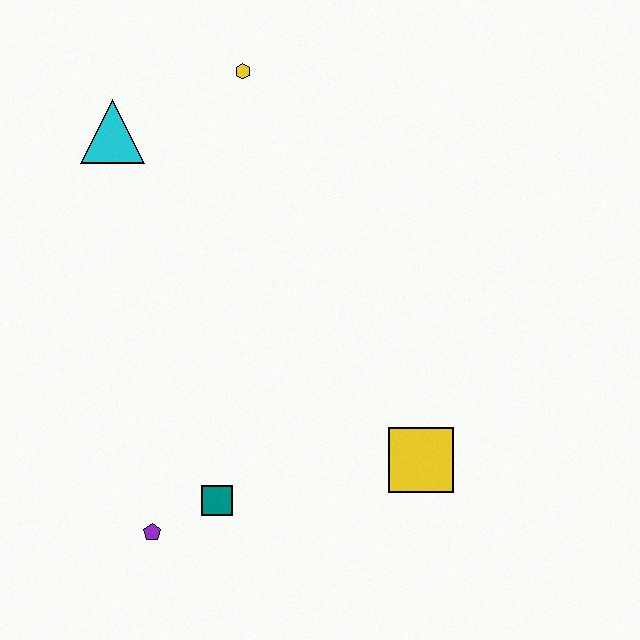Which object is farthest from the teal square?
The yellow hexagon is farthest from the teal square.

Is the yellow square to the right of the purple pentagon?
Yes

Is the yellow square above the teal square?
Yes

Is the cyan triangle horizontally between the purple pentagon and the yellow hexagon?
No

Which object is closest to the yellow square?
The teal square is closest to the yellow square.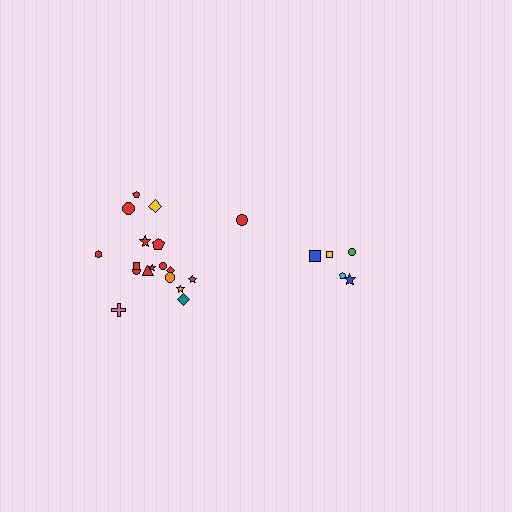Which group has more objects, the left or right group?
The left group.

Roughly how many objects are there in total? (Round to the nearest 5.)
Roughly 25 objects in total.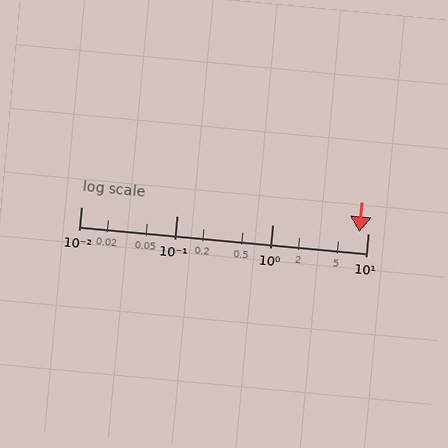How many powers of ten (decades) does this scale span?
The scale spans 3 decades, from 0.01 to 10.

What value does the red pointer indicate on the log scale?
The pointer indicates approximately 8.2.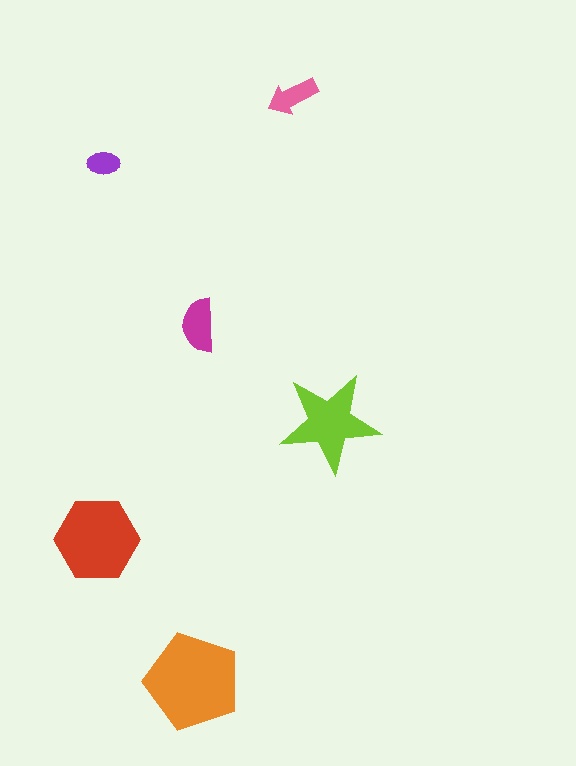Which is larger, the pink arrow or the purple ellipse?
The pink arrow.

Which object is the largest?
The orange pentagon.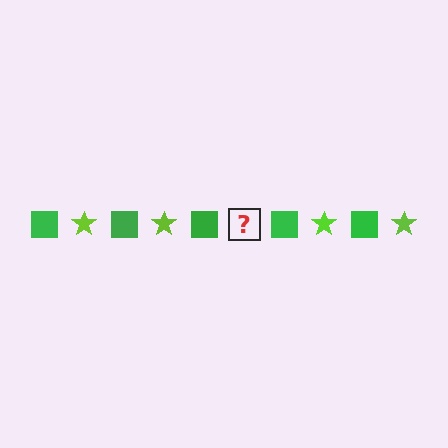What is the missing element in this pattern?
The missing element is a lime star.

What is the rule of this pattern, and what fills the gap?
The rule is that the pattern alternates between green square and lime star. The gap should be filled with a lime star.